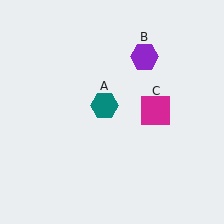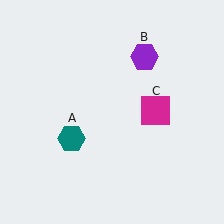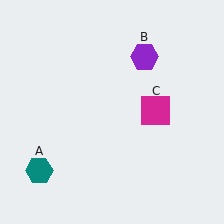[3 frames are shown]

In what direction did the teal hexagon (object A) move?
The teal hexagon (object A) moved down and to the left.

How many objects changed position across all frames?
1 object changed position: teal hexagon (object A).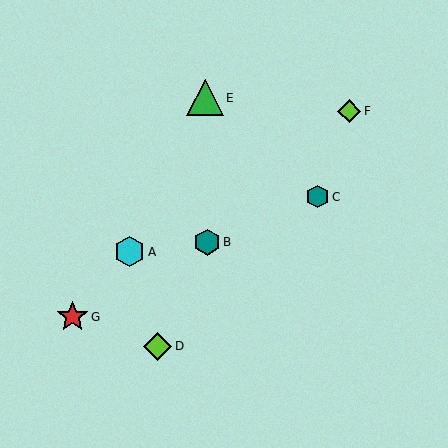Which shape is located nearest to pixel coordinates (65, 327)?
The red star (labeled G) at (72, 317) is nearest to that location.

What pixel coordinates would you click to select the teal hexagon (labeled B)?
Click at (207, 242) to select the teal hexagon B.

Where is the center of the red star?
The center of the red star is at (72, 317).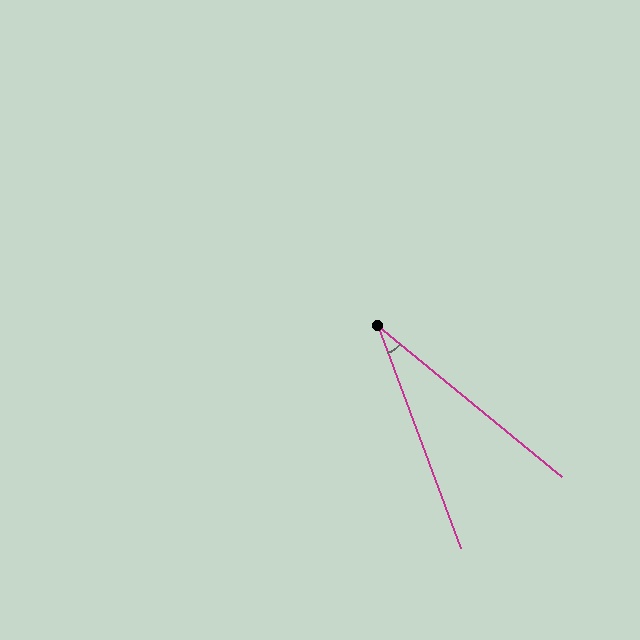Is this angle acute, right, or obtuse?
It is acute.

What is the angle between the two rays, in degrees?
Approximately 30 degrees.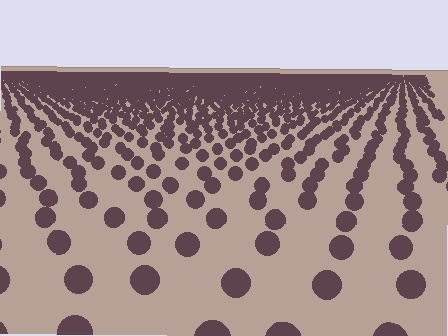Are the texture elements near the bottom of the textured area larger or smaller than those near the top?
Larger. Near the bottom, elements are closer to the viewer and appear at a bigger on-screen size.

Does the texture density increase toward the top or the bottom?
Density increases toward the top.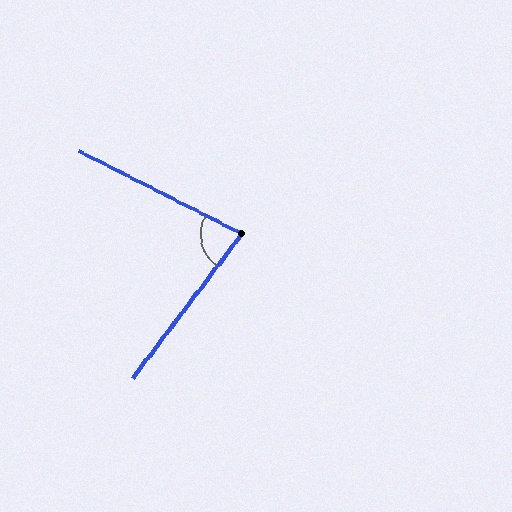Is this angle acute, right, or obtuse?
It is acute.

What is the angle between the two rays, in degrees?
Approximately 80 degrees.